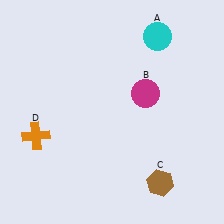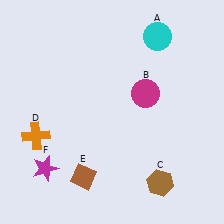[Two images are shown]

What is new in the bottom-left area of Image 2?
A brown diamond (E) was added in the bottom-left area of Image 2.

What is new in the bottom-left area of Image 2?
A magenta star (F) was added in the bottom-left area of Image 2.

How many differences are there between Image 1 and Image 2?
There are 2 differences between the two images.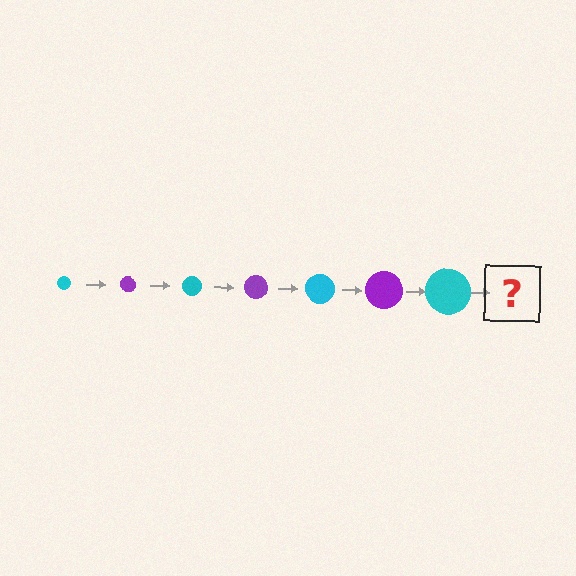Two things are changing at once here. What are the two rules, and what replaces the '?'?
The two rules are that the circle grows larger each step and the color cycles through cyan and purple. The '?' should be a purple circle, larger than the previous one.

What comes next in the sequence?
The next element should be a purple circle, larger than the previous one.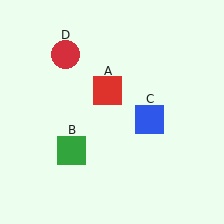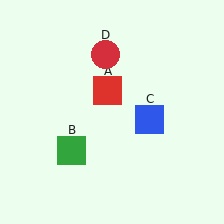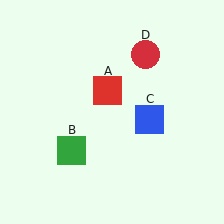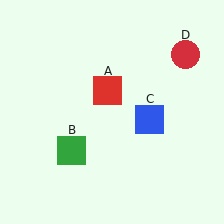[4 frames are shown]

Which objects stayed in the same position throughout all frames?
Red square (object A) and green square (object B) and blue square (object C) remained stationary.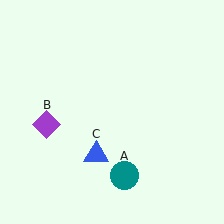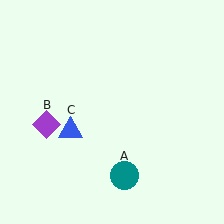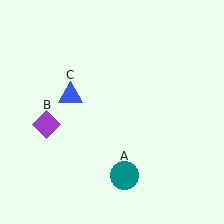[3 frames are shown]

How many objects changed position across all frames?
1 object changed position: blue triangle (object C).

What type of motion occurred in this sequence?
The blue triangle (object C) rotated clockwise around the center of the scene.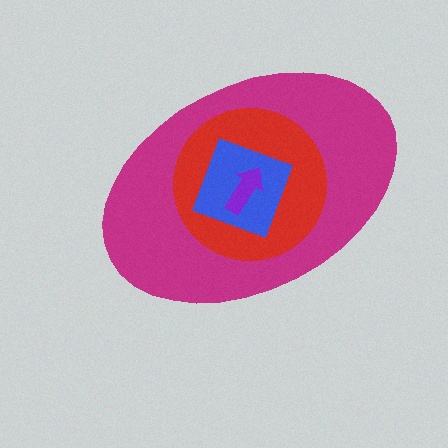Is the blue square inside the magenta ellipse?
Yes.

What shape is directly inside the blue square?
The purple arrow.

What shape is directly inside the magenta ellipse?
The red circle.